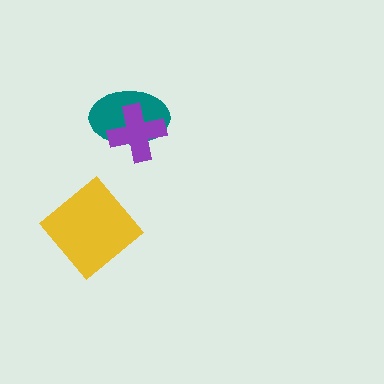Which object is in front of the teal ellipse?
The purple cross is in front of the teal ellipse.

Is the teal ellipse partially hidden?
Yes, it is partially covered by another shape.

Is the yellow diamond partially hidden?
No, no other shape covers it.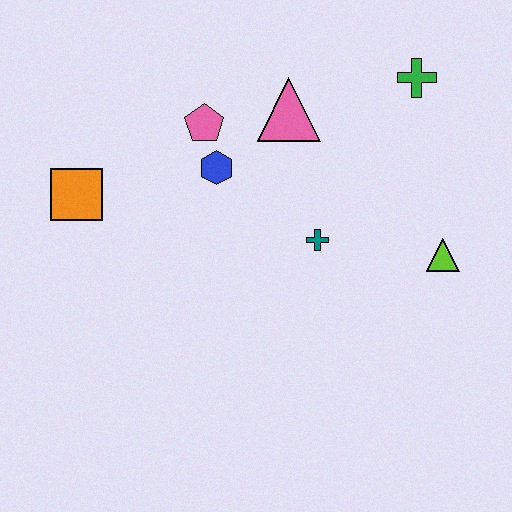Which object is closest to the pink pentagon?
The blue hexagon is closest to the pink pentagon.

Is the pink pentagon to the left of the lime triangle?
Yes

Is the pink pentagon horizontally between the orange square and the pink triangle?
Yes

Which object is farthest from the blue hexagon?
The lime triangle is farthest from the blue hexagon.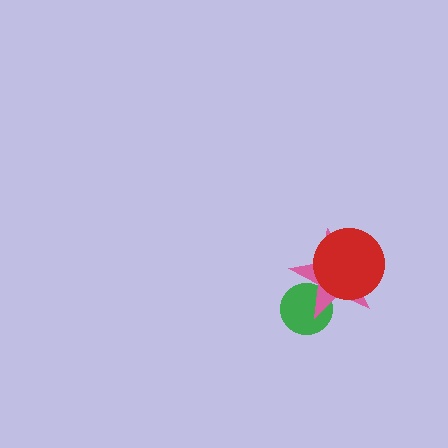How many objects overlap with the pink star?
2 objects overlap with the pink star.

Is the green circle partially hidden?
Yes, it is partially covered by another shape.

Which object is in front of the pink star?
The red circle is in front of the pink star.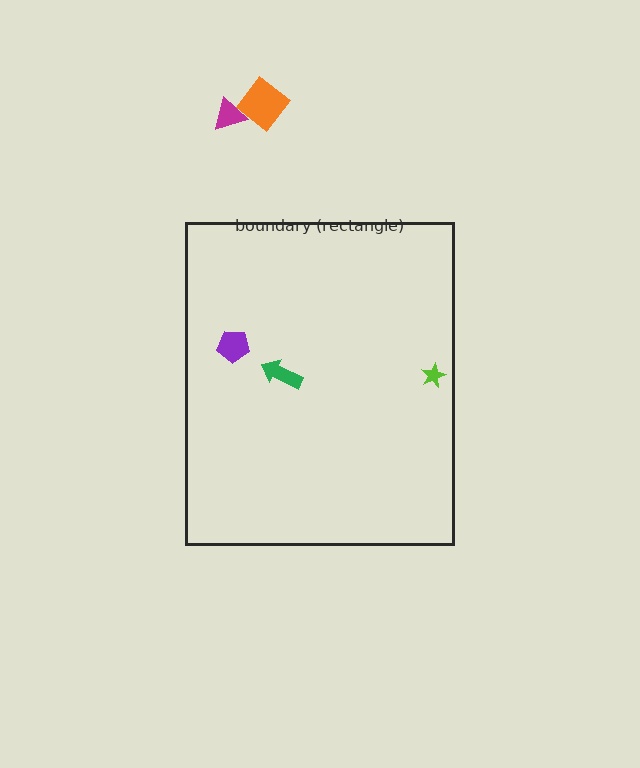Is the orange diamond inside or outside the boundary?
Outside.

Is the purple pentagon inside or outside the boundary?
Inside.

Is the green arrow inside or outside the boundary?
Inside.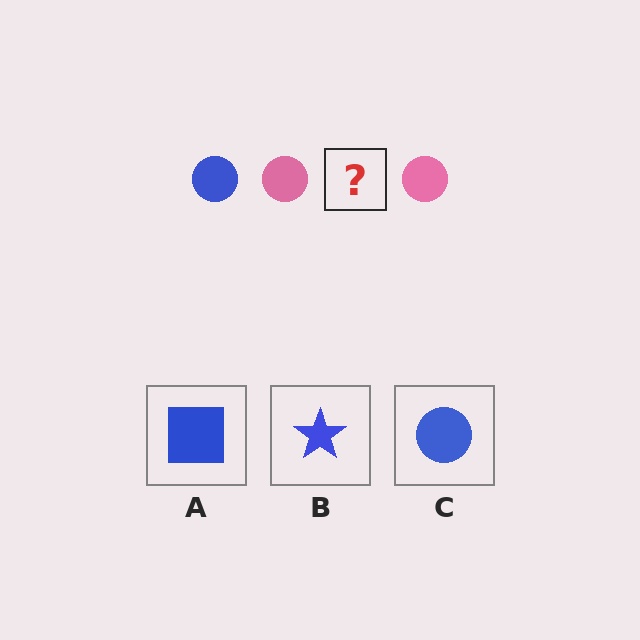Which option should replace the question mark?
Option C.